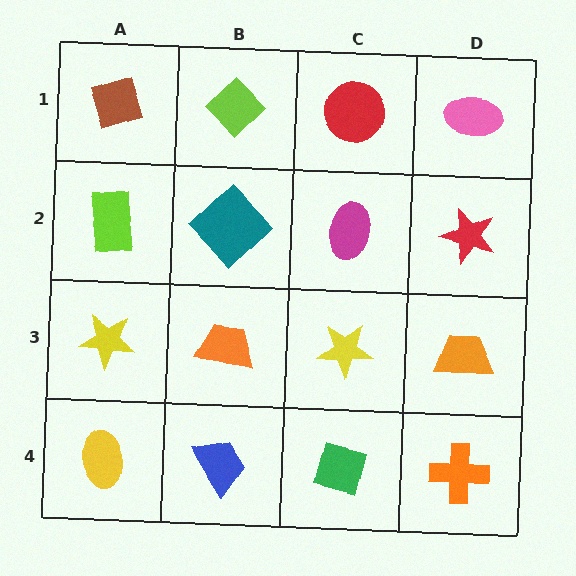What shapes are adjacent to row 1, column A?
A lime rectangle (row 2, column A), a lime diamond (row 1, column B).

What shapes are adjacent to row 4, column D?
An orange trapezoid (row 3, column D), a green square (row 4, column C).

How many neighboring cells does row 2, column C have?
4.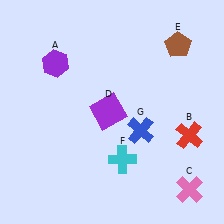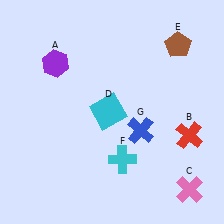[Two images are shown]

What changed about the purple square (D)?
In Image 1, D is purple. In Image 2, it changed to cyan.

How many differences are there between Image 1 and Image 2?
There is 1 difference between the two images.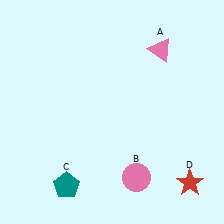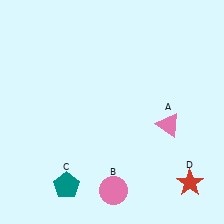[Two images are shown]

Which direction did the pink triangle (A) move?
The pink triangle (A) moved down.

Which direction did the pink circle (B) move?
The pink circle (B) moved left.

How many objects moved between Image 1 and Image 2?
2 objects moved between the two images.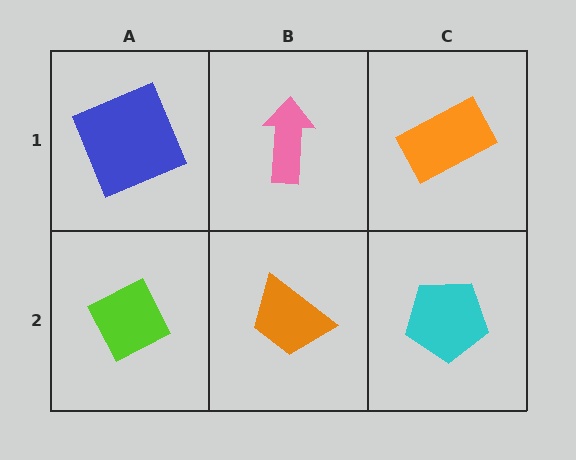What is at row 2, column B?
An orange trapezoid.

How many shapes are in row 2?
3 shapes.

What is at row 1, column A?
A blue square.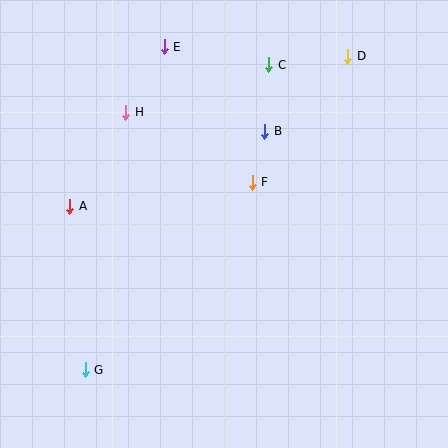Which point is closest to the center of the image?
Point F at (252, 182) is closest to the center.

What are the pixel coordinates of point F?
Point F is at (252, 182).